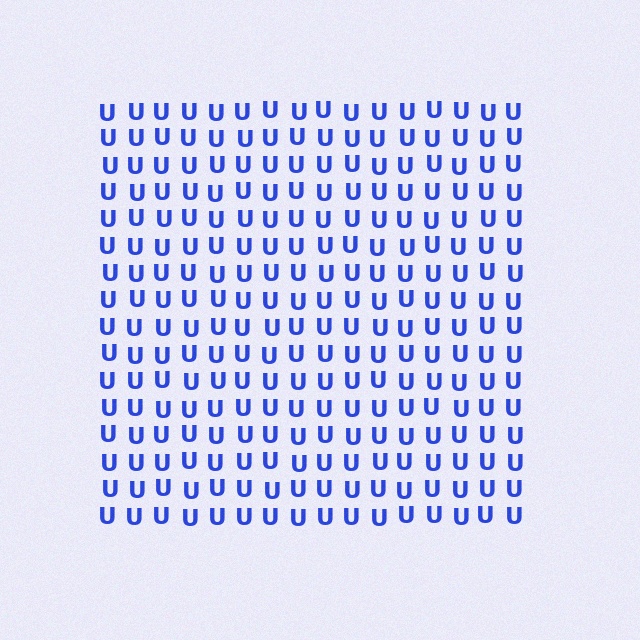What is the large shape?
The large shape is a square.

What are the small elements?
The small elements are letter U's.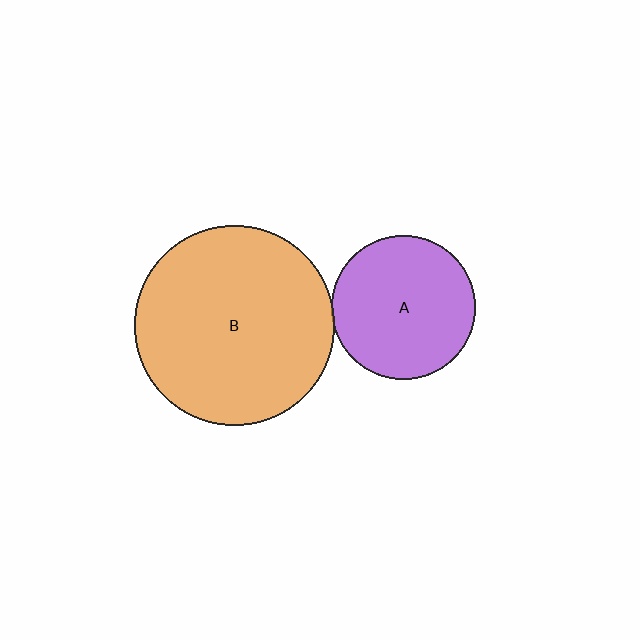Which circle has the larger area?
Circle B (orange).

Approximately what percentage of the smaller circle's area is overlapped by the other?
Approximately 5%.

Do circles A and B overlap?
Yes.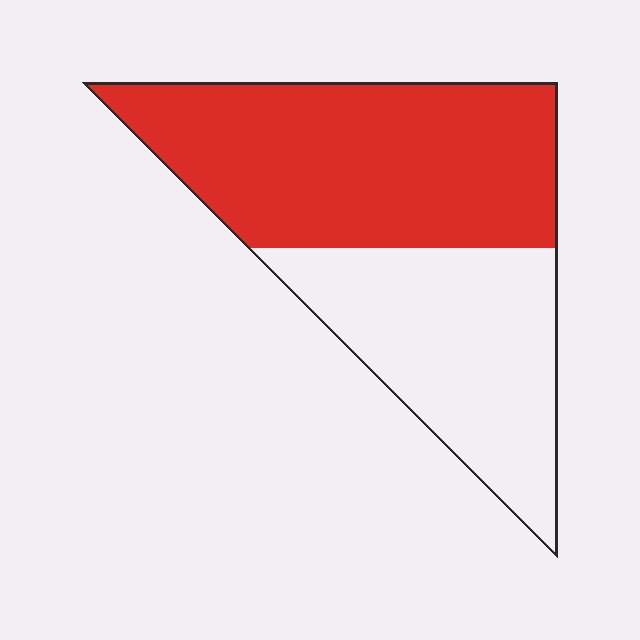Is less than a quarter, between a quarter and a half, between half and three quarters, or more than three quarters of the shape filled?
Between half and three quarters.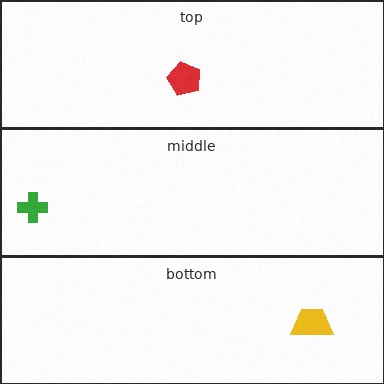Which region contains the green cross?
The middle region.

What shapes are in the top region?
The red pentagon.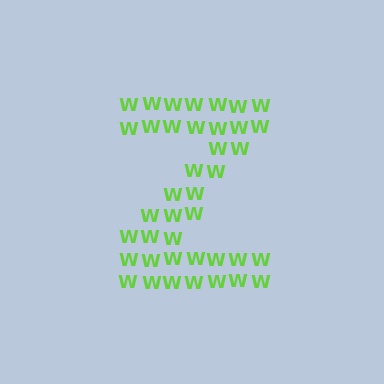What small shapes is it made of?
It is made of small letter W's.